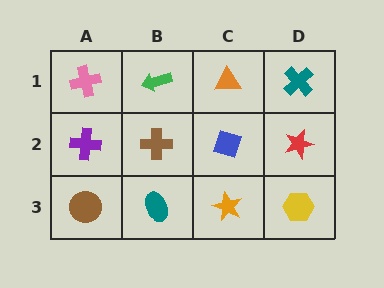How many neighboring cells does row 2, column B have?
4.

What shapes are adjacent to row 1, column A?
A purple cross (row 2, column A), a green arrow (row 1, column B).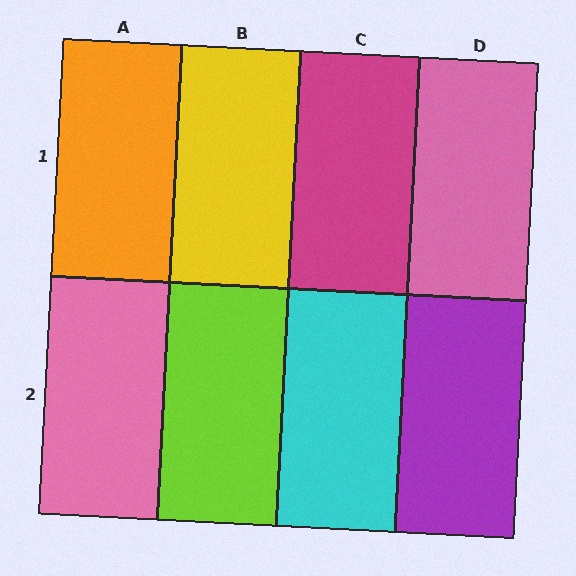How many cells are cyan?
1 cell is cyan.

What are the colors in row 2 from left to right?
Pink, lime, cyan, purple.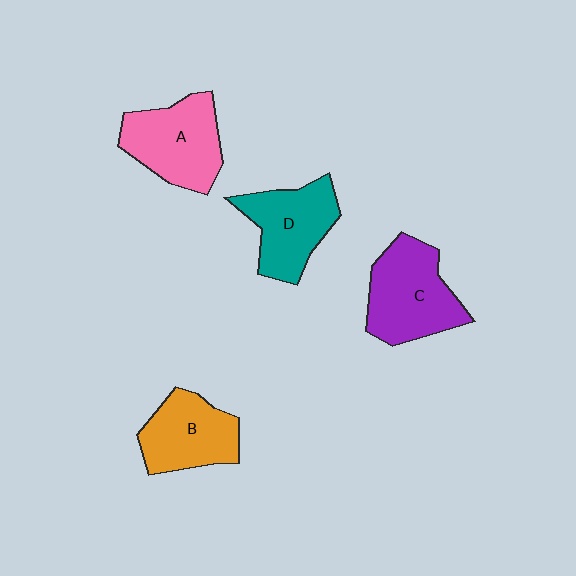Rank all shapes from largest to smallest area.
From largest to smallest: C (purple), A (pink), D (teal), B (orange).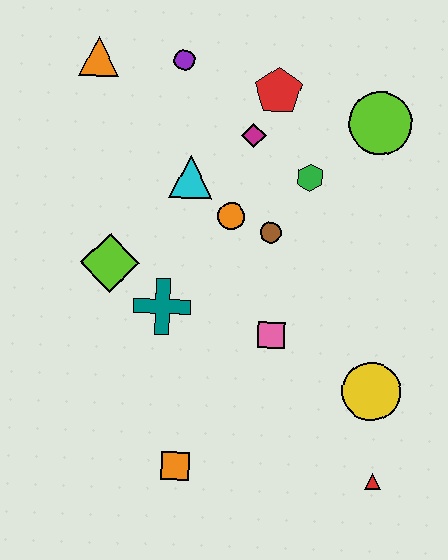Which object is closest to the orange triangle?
The purple circle is closest to the orange triangle.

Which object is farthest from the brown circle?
The red triangle is farthest from the brown circle.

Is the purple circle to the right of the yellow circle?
No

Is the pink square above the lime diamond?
No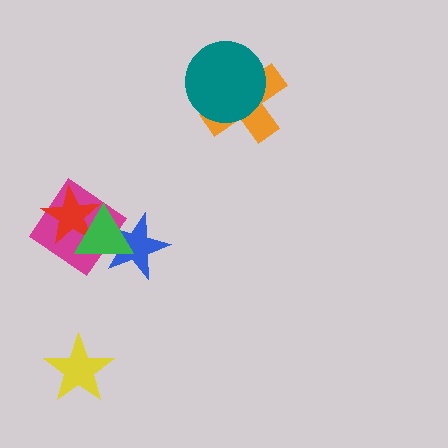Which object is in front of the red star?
The green triangle is in front of the red star.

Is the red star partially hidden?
Yes, it is partially covered by another shape.